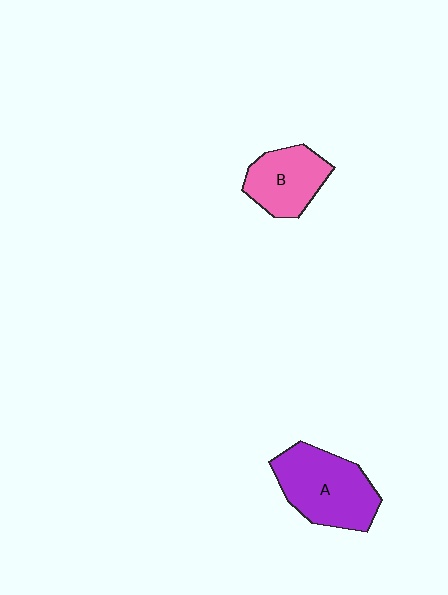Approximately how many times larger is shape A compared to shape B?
Approximately 1.4 times.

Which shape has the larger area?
Shape A (purple).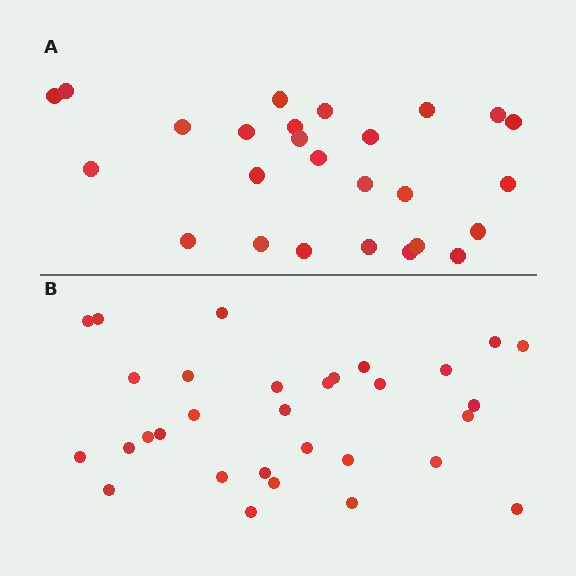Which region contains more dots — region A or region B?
Region B (the bottom region) has more dots.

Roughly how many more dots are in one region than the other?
Region B has about 5 more dots than region A.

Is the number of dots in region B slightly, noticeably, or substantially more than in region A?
Region B has only slightly more — the two regions are fairly close. The ratio is roughly 1.2 to 1.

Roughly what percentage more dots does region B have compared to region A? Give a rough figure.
About 20% more.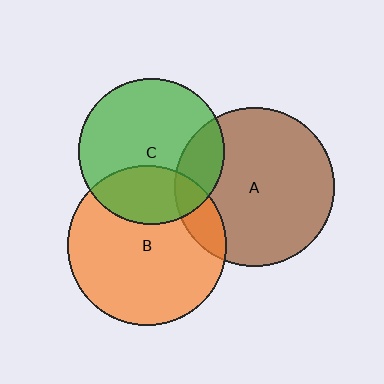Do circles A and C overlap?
Yes.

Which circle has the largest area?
Circle B (orange).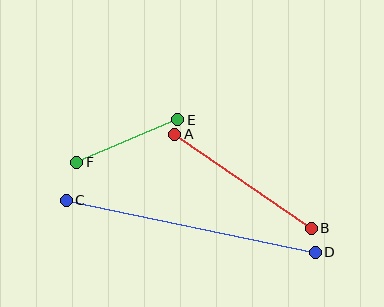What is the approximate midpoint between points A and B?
The midpoint is at approximately (243, 181) pixels.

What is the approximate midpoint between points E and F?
The midpoint is at approximately (127, 141) pixels.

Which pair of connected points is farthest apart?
Points C and D are farthest apart.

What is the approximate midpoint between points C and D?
The midpoint is at approximately (191, 226) pixels.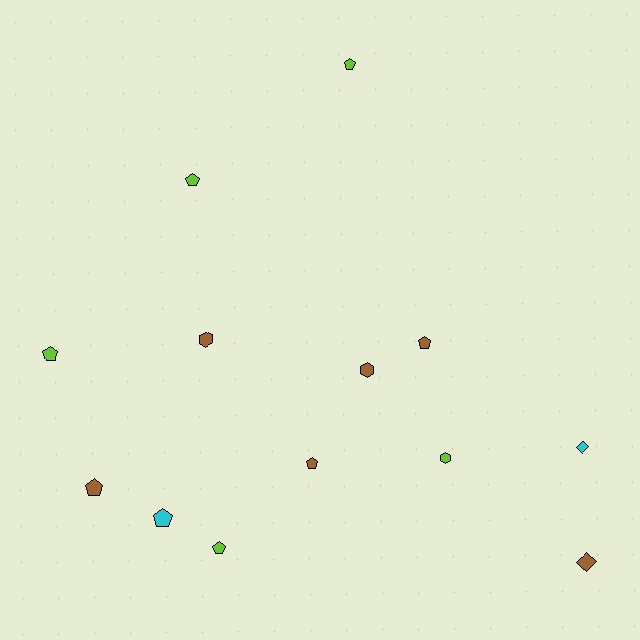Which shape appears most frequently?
Pentagon, with 8 objects.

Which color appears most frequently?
Brown, with 6 objects.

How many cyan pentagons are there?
There is 1 cyan pentagon.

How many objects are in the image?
There are 13 objects.